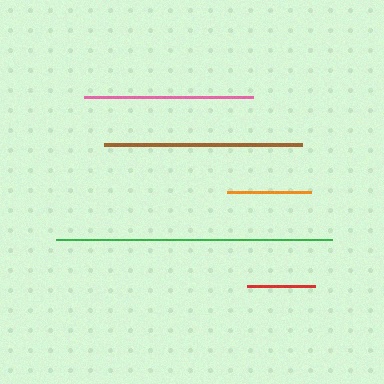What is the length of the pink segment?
The pink segment is approximately 169 pixels long.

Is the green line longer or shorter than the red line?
The green line is longer than the red line.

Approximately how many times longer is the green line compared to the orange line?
The green line is approximately 3.3 times the length of the orange line.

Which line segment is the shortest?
The red line is the shortest at approximately 67 pixels.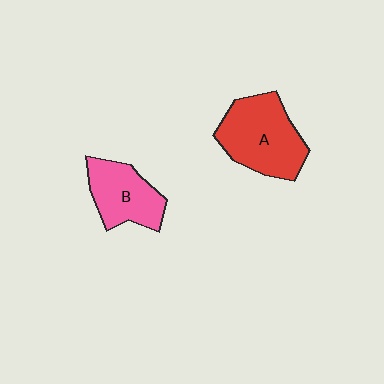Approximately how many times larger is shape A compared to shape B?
Approximately 1.4 times.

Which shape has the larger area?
Shape A (red).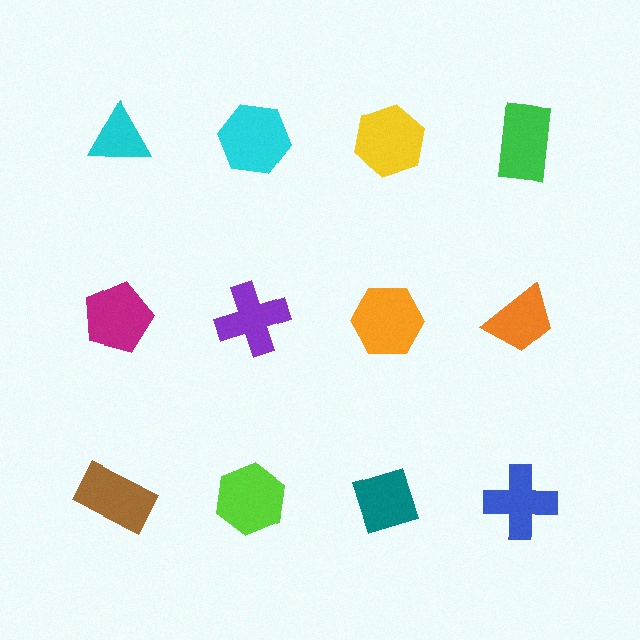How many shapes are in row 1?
4 shapes.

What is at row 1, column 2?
A cyan hexagon.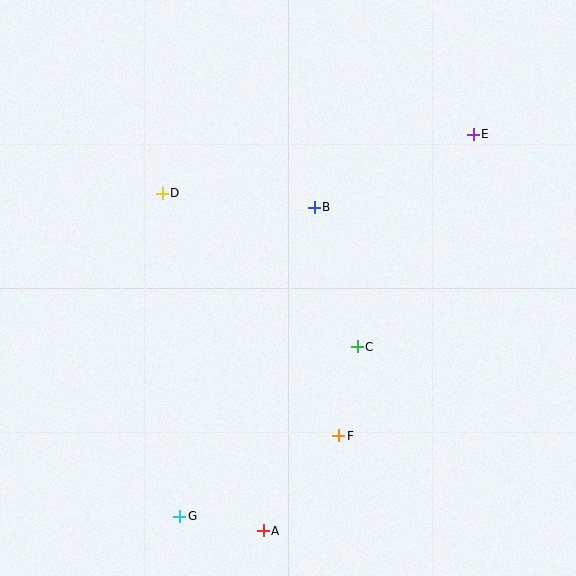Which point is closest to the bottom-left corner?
Point G is closest to the bottom-left corner.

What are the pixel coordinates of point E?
Point E is at (473, 134).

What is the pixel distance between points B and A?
The distance between B and A is 328 pixels.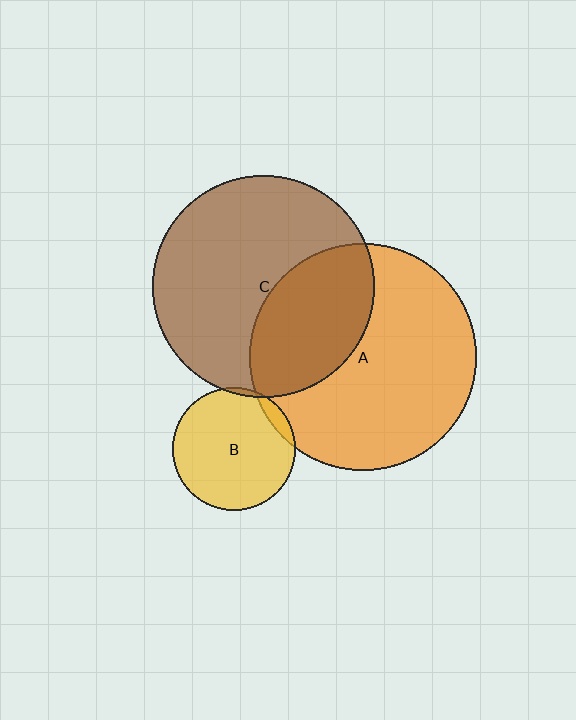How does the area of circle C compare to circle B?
Approximately 3.3 times.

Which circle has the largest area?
Circle A (orange).